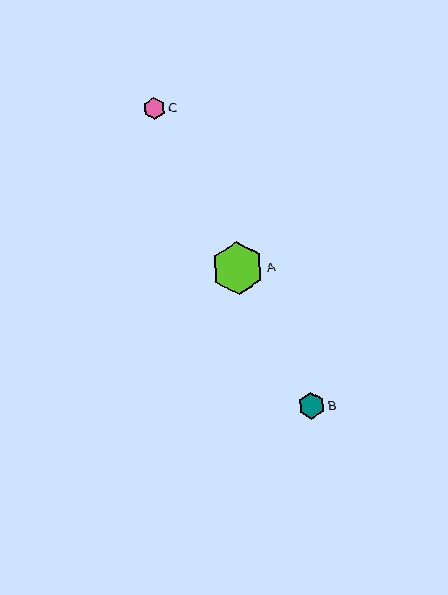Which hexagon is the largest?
Hexagon A is the largest with a size of approximately 52 pixels.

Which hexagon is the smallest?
Hexagon C is the smallest with a size of approximately 22 pixels.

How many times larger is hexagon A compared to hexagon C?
Hexagon A is approximately 2.4 times the size of hexagon C.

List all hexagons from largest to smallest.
From largest to smallest: A, B, C.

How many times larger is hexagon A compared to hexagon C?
Hexagon A is approximately 2.4 times the size of hexagon C.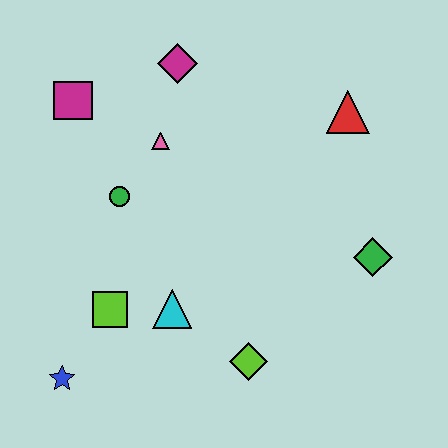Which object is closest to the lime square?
The cyan triangle is closest to the lime square.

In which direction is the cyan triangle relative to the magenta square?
The cyan triangle is below the magenta square.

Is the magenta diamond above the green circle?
Yes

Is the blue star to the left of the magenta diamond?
Yes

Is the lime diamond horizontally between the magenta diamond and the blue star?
No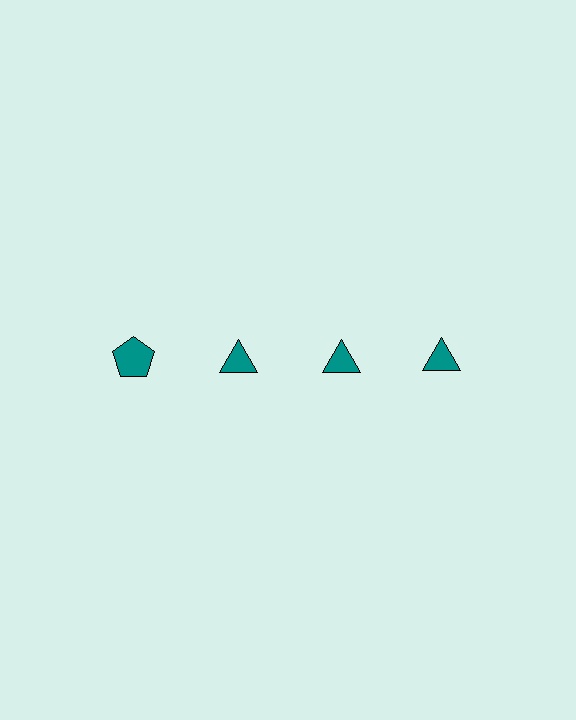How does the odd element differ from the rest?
It has a different shape: pentagon instead of triangle.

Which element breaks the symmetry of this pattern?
The teal pentagon in the top row, leftmost column breaks the symmetry. All other shapes are teal triangles.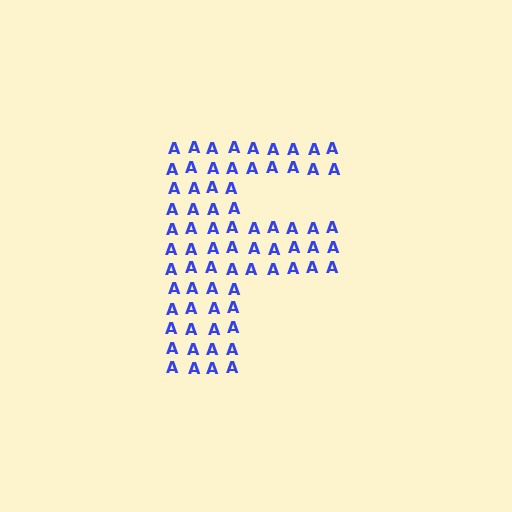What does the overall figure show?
The overall figure shows the letter F.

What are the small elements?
The small elements are letter A's.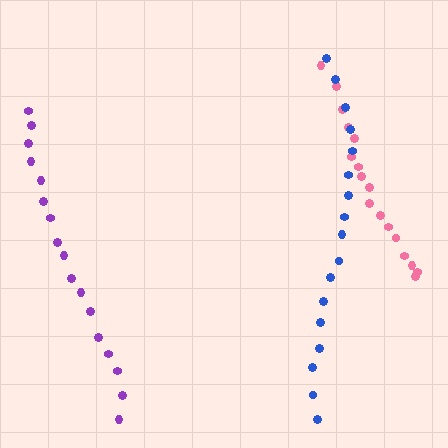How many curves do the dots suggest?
There are 3 distinct paths.